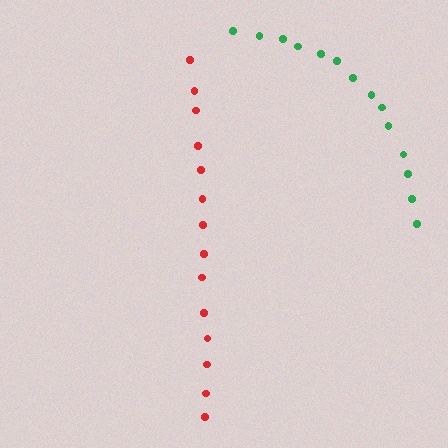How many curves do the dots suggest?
There are 2 distinct paths.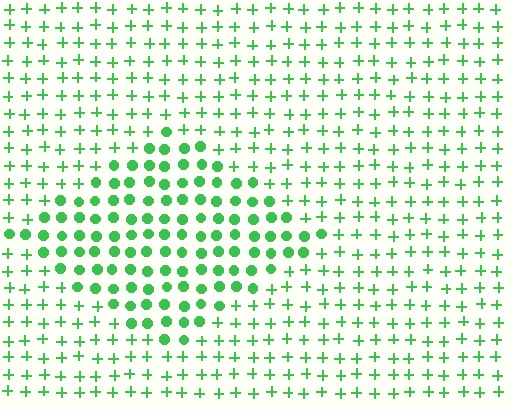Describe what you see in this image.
The image is filled with small green elements arranged in a uniform grid. A diamond-shaped region contains circles, while the surrounding area contains plus signs. The boundary is defined purely by the change in element shape.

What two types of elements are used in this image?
The image uses circles inside the diamond region and plus signs outside it.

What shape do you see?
I see a diamond.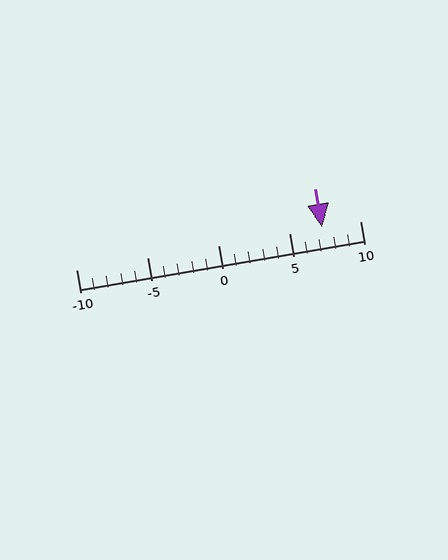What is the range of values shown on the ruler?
The ruler shows values from -10 to 10.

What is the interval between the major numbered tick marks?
The major tick marks are spaced 5 units apart.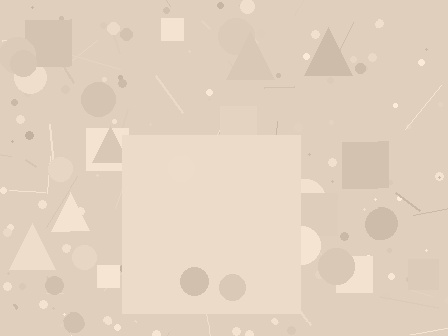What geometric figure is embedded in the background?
A square is embedded in the background.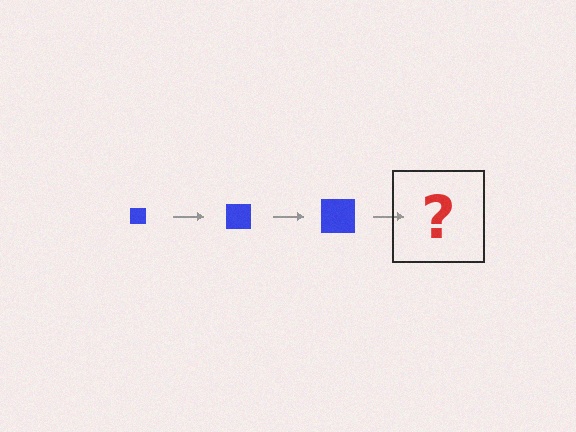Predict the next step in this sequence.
The next step is a blue square, larger than the previous one.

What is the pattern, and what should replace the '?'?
The pattern is that the square gets progressively larger each step. The '?' should be a blue square, larger than the previous one.